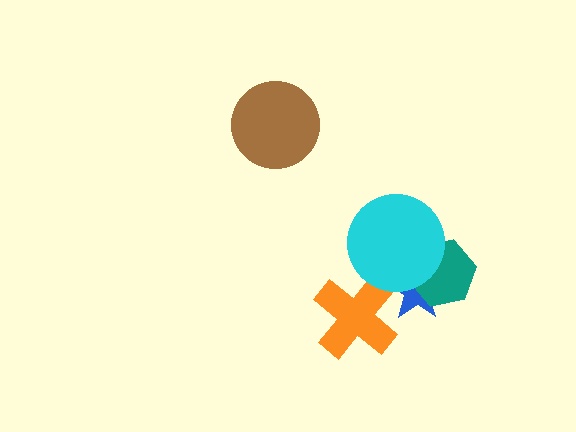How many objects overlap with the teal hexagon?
2 objects overlap with the teal hexagon.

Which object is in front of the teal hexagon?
The cyan circle is in front of the teal hexagon.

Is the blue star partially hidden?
Yes, it is partially covered by another shape.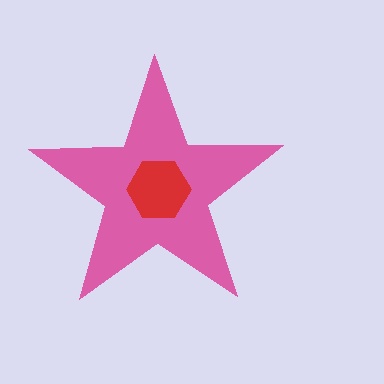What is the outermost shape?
The pink star.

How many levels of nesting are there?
2.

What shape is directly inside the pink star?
The red hexagon.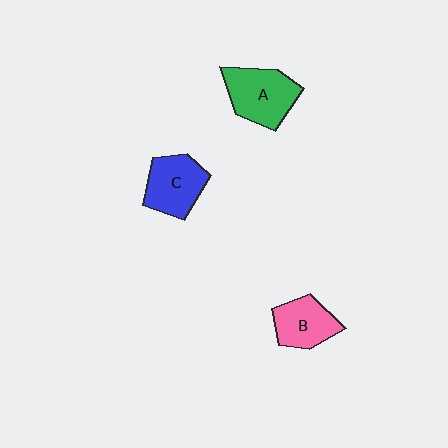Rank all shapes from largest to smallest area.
From largest to smallest: A (green), C (blue), B (pink).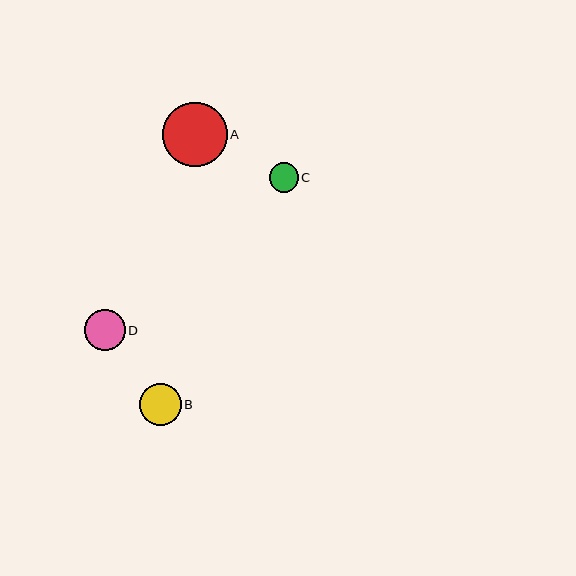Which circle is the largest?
Circle A is the largest with a size of approximately 64 pixels.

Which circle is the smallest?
Circle C is the smallest with a size of approximately 29 pixels.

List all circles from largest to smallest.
From largest to smallest: A, B, D, C.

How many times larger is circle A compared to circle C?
Circle A is approximately 2.2 times the size of circle C.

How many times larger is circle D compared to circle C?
Circle D is approximately 1.4 times the size of circle C.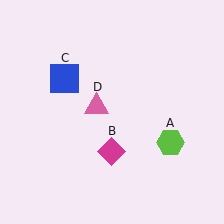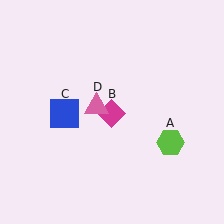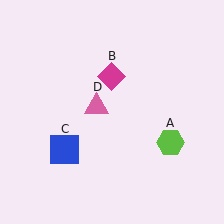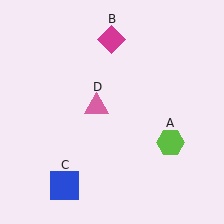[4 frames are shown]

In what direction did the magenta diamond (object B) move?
The magenta diamond (object B) moved up.